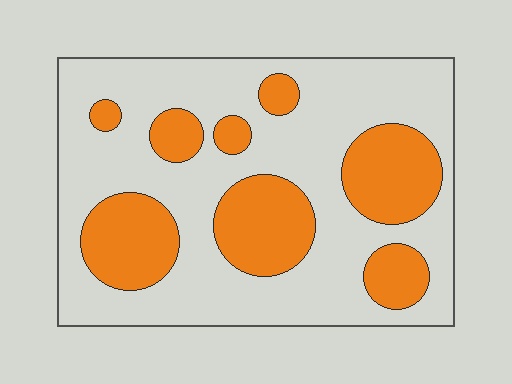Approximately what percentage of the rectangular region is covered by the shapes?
Approximately 30%.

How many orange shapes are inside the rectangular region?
8.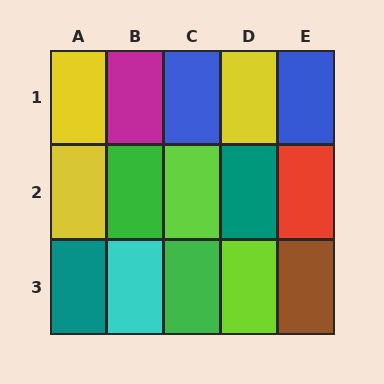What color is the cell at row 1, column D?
Yellow.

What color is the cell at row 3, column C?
Green.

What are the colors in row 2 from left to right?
Yellow, green, lime, teal, red.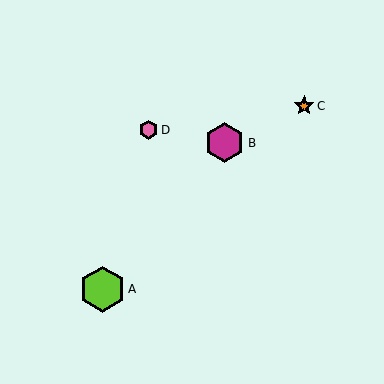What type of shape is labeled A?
Shape A is a lime hexagon.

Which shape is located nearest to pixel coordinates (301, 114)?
The orange star (labeled C) at (304, 106) is nearest to that location.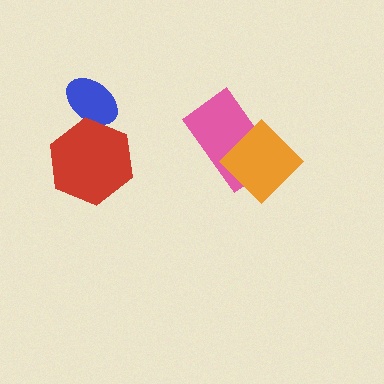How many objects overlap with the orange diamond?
1 object overlaps with the orange diamond.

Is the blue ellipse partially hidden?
Yes, it is partially covered by another shape.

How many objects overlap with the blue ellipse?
1 object overlaps with the blue ellipse.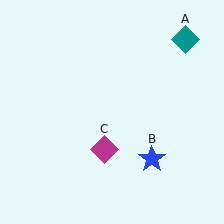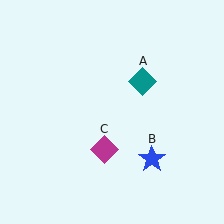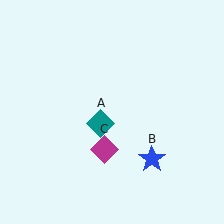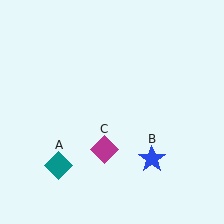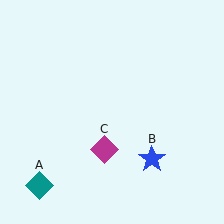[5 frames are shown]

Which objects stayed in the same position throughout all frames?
Blue star (object B) and magenta diamond (object C) remained stationary.